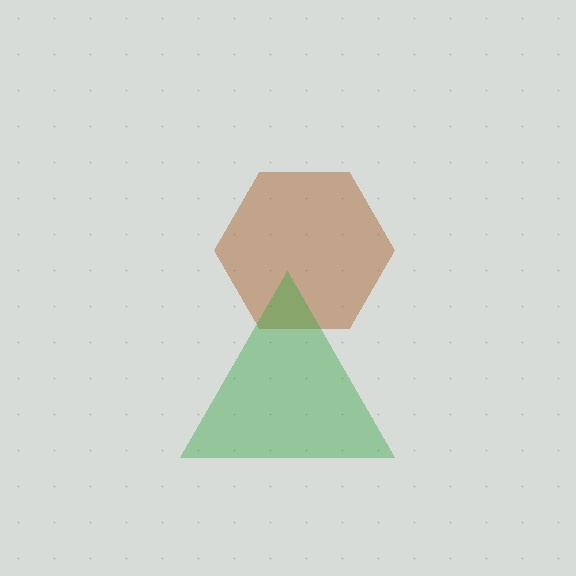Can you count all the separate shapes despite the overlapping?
Yes, there are 2 separate shapes.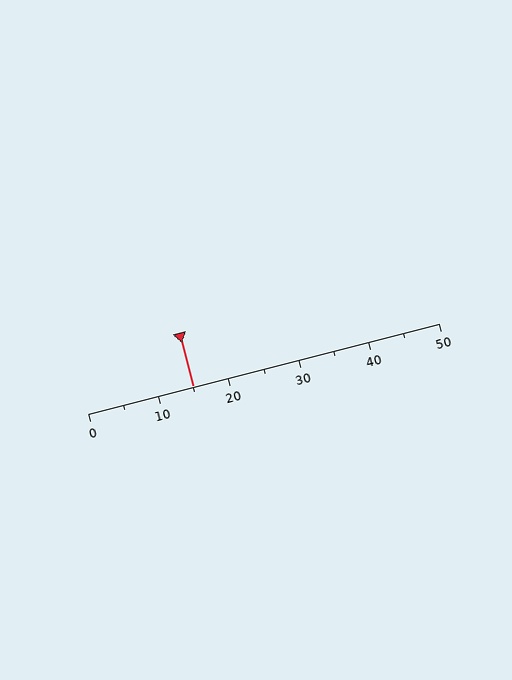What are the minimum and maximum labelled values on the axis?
The axis runs from 0 to 50.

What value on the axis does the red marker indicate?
The marker indicates approximately 15.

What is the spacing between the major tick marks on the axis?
The major ticks are spaced 10 apart.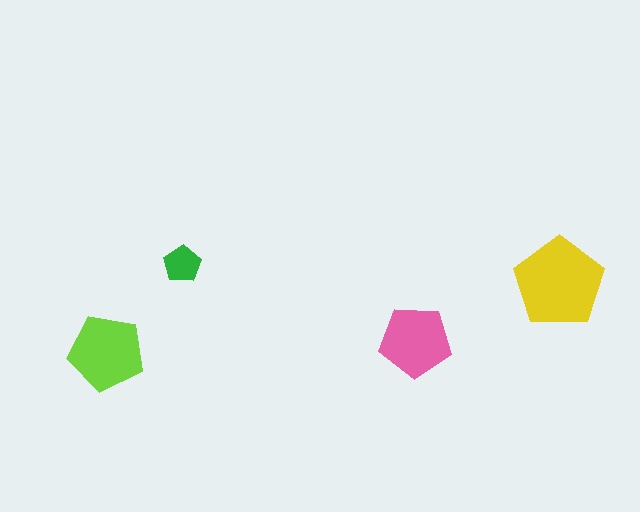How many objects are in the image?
There are 4 objects in the image.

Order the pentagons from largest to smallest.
the yellow one, the lime one, the pink one, the green one.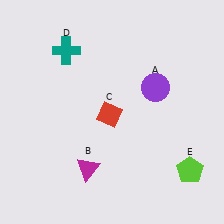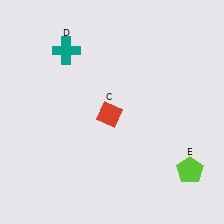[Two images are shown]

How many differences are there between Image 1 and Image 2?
There are 2 differences between the two images.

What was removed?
The magenta triangle (B), the purple circle (A) were removed in Image 2.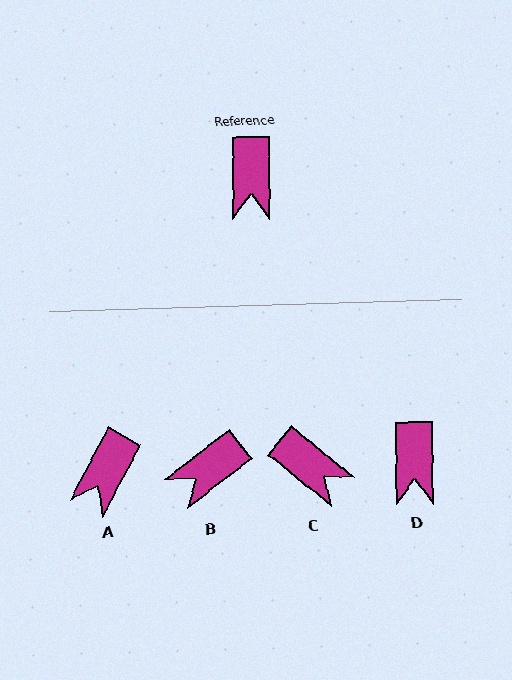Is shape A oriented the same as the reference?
No, it is off by about 28 degrees.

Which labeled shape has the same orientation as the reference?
D.